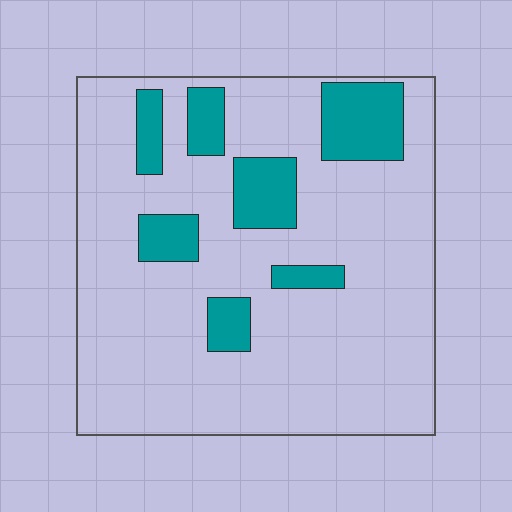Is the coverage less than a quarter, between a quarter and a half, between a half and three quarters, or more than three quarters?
Less than a quarter.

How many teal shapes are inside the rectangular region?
7.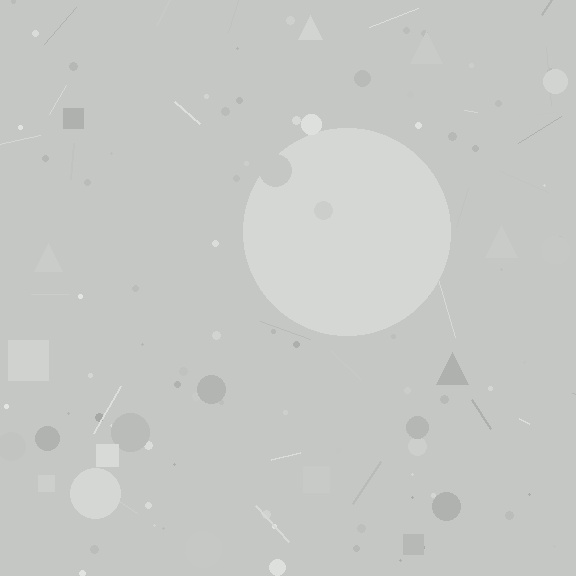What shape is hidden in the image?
A circle is hidden in the image.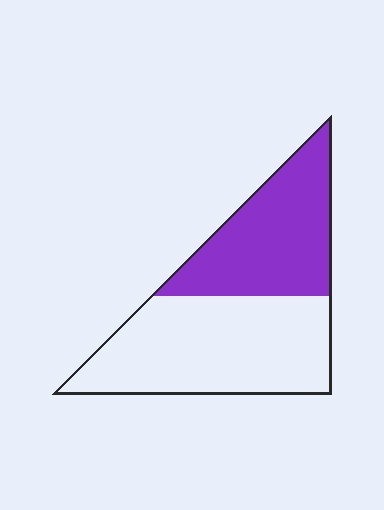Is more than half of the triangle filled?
No.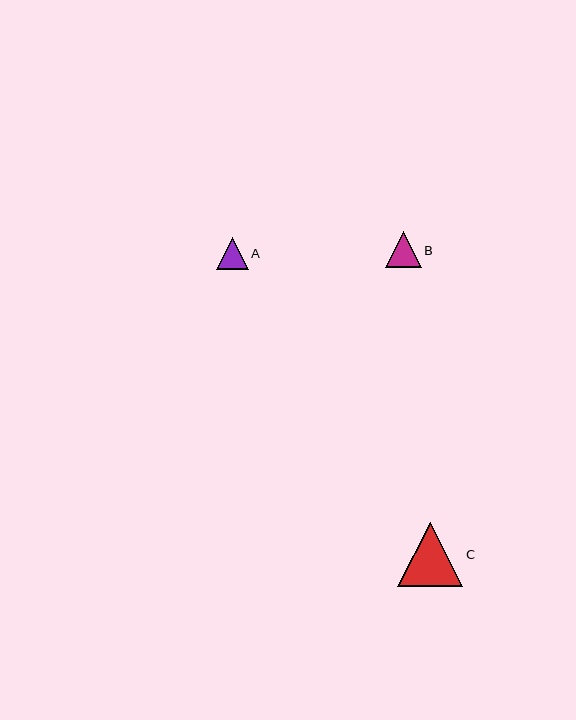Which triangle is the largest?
Triangle C is the largest with a size of approximately 65 pixels.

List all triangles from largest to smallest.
From largest to smallest: C, B, A.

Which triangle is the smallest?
Triangle A is the smallest with a size of approximately 32 pixels.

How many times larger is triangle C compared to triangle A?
Triangle C is approximately 2.0 times the size of triangle A.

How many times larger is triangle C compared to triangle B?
Triangle C is approximately 1.8 times the size of triangle B.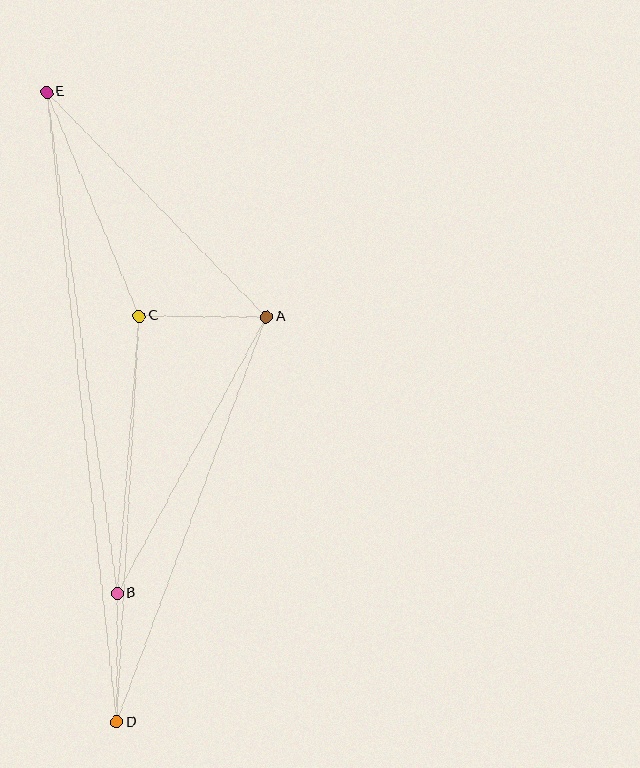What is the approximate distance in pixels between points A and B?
The distance between A and B is approximately 314 pixels.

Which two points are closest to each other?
Points A and C are closest to each other.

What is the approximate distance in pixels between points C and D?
The distance between C and D is approximately 407 pixels.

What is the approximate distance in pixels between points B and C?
The distance between B and C is approximately 279 pixels.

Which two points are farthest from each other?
Points D and E are farthest from each other.